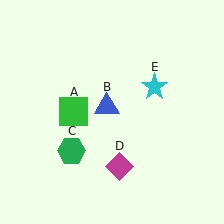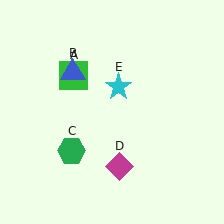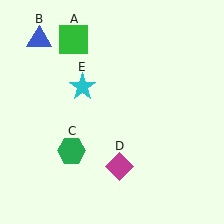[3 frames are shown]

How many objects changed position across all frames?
3 objects changed position: green square (object A), blue triangle (object B), cyan star (object E).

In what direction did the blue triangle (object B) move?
The blue triangle (object B) moved up and to the left.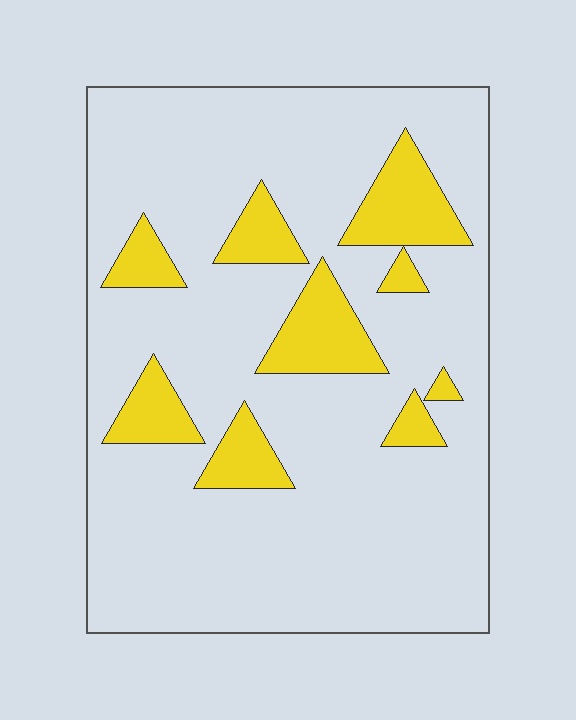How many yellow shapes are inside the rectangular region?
9.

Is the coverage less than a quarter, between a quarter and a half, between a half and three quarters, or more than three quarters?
Less than a quarter.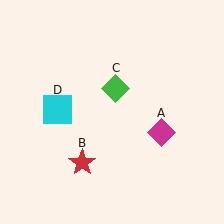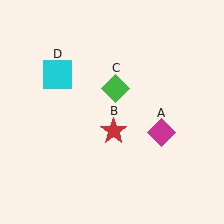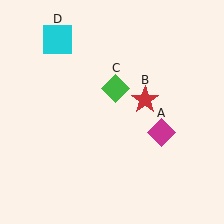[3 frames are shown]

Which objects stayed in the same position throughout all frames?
Magenta diamond (object A) and green diamond (object C) remained stationary.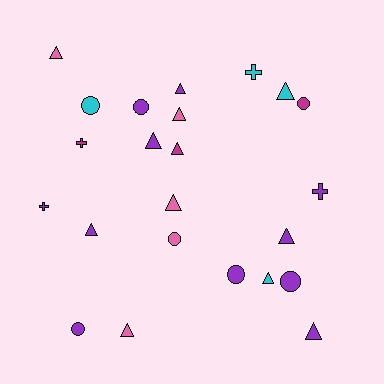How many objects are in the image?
There are 23 objects.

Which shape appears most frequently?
Triangle, with 12 objects.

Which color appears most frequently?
Purple, with 11 objects.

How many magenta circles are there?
There is 1 magenta circle.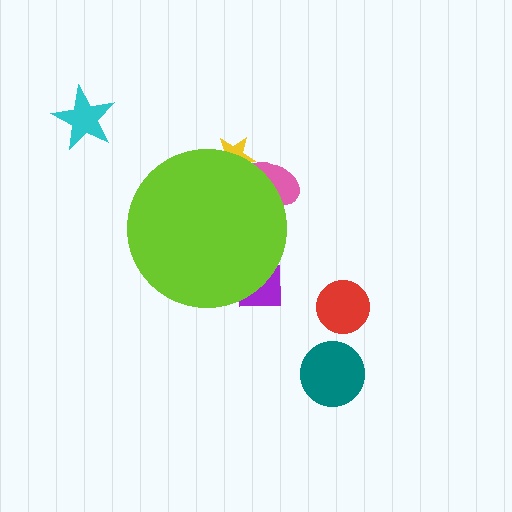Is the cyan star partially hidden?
No, the cyan star is fully visible.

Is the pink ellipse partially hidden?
Yes, the pink ellipse is partially hidden behind the lime circle.